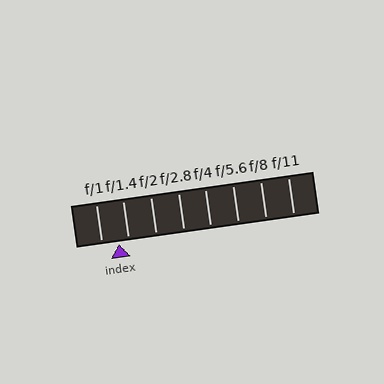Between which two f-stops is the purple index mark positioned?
The index mark is between f/1 and f/1.4.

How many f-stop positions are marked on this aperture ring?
There are 8 f-stop positions marked.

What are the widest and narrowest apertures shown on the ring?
The widest aperture shown is f/1 and the narrowest is f/11.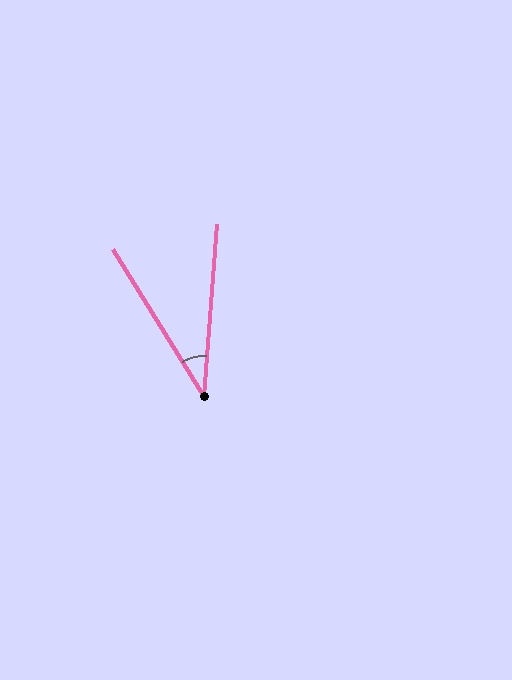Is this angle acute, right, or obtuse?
It is acute.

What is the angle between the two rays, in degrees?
Approximately 36 degrees.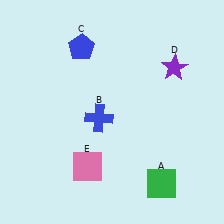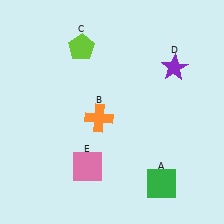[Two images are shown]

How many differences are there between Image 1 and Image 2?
There are 2 differences between the two images.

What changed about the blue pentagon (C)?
In Image 1, C is blue. In Image 2, it changed to lime.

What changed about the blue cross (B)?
In Image 1, B is blue. In Image 2, it changed to orange.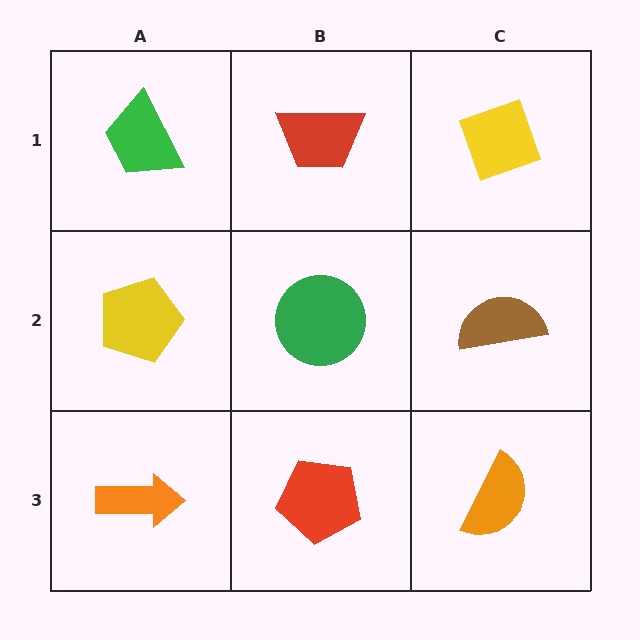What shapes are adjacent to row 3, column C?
A brown semicircle (row 2, column C), a red pentagon (row 3, column B).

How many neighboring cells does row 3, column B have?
3.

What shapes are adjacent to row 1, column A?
A yellow pentagon (row 2, column A), a red trapezoid (row 1, column B).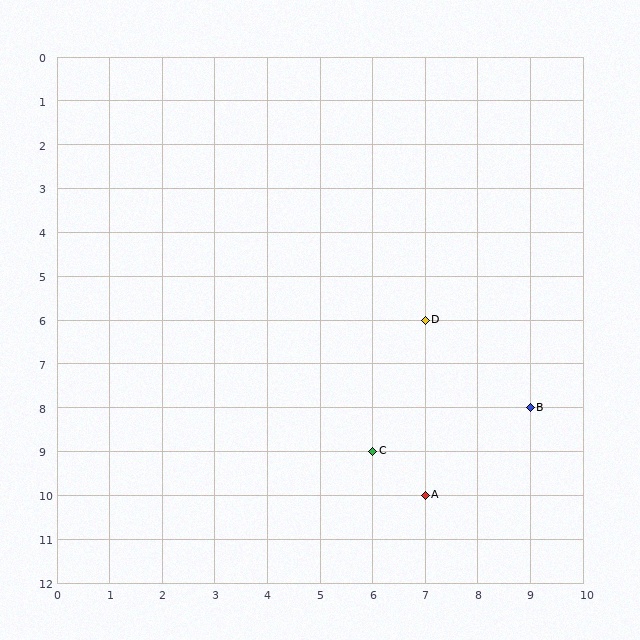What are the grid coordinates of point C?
Point C is at grid coordinates (6, 9).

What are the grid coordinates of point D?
Point D is at grid coordinates (7, 6).